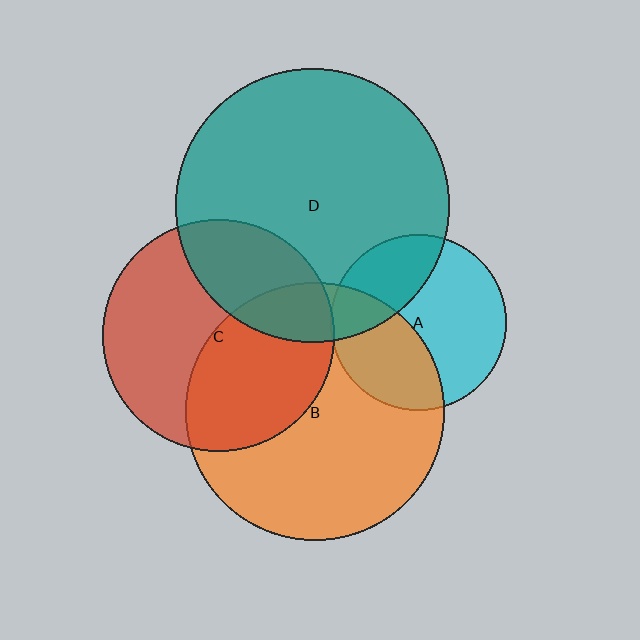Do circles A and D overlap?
Yes.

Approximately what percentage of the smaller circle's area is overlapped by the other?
Approximately 30%.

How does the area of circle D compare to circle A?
Approximately 2.4 times.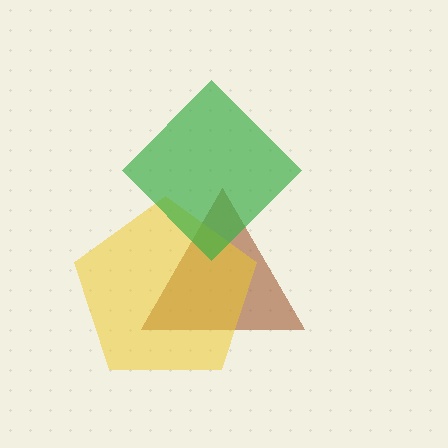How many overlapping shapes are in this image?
There are 3 overlapping shapes in the image.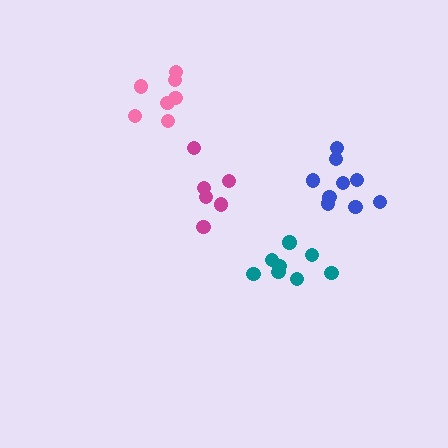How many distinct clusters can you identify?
There are 4 distinct clusters.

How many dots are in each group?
Group 1: 8 dots, Group 2: 7 dots, Group 3: 9 dots, Group 4: 6 dots (30 total).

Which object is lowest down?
The teal cluster is bottommost.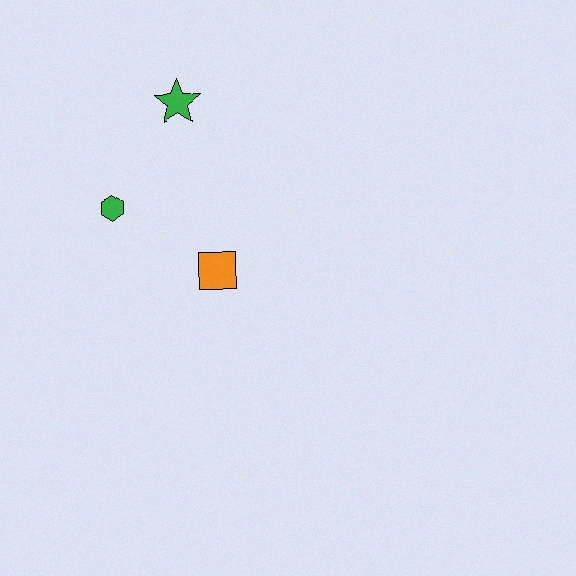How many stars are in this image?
There is 1 star.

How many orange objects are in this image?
There is 1 orange object.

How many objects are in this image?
There are 3 objects.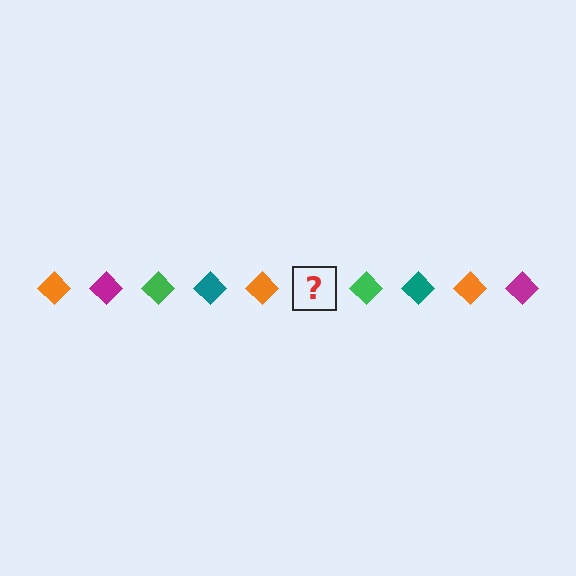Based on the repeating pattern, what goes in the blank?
The blank should be a magenta diamond.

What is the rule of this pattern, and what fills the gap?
The rule is that the pattern cycles through orange, magenta, green, teal diamonds. The gap should be filled with a magenta diamond.